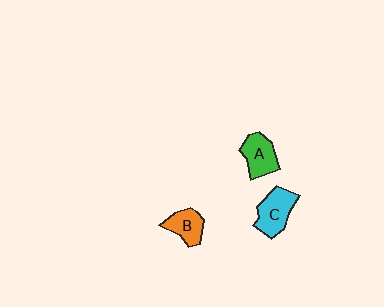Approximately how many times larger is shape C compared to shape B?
Approximately 1.4 times.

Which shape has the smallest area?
Shape B (orange).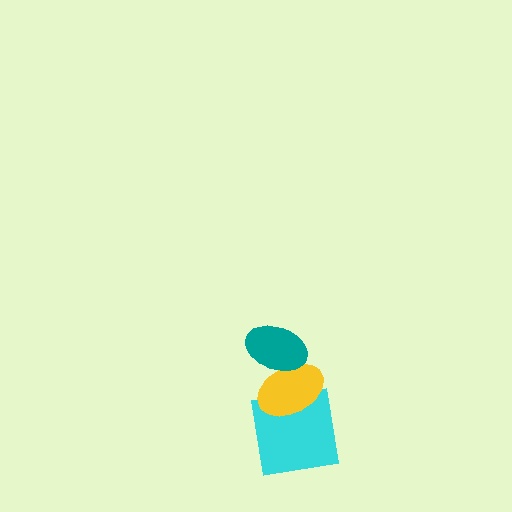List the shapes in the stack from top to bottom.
From top to bottom: the teal ellipse, the yellow ellipse, the cyan square.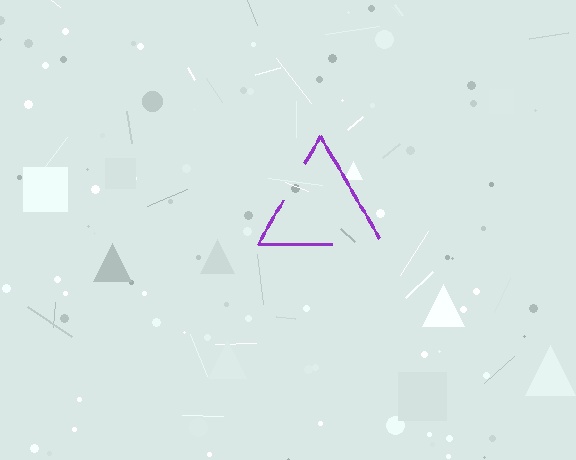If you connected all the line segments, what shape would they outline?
They would outline a triangle.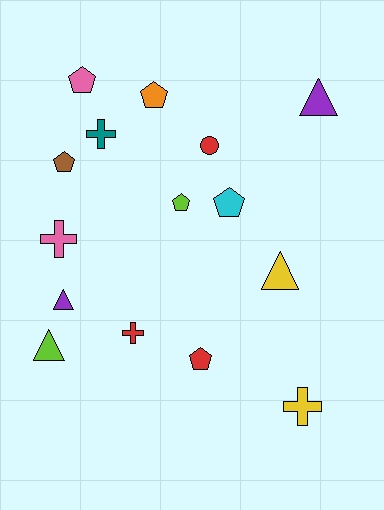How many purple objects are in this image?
There are 2 purple objects.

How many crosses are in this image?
There are 4 crosses.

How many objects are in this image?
There are 15 objects.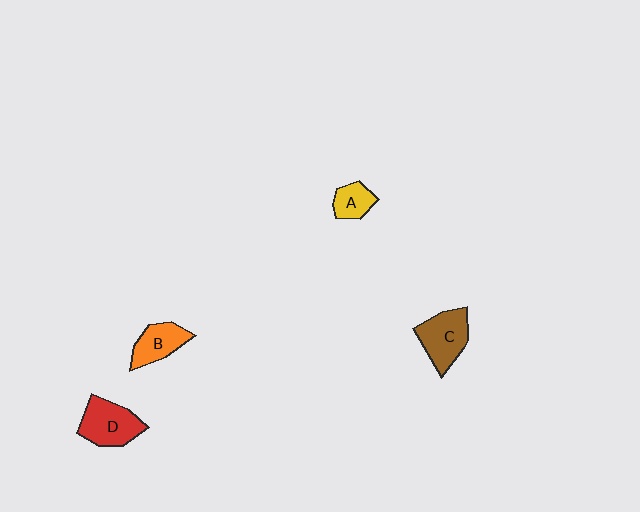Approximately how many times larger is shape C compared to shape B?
Approximately 1.3 times.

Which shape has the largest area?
Shape D (red).